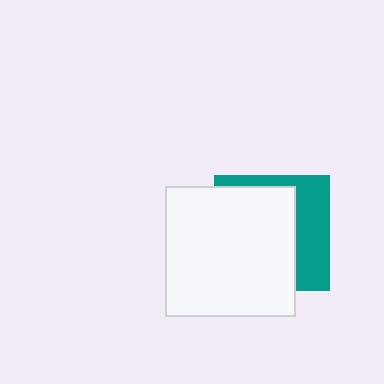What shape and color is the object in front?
The object in front is a white square.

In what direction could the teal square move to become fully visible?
The teal square could move right. That would shift it out from behind the white square entirely.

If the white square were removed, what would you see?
You would see the complete teal square.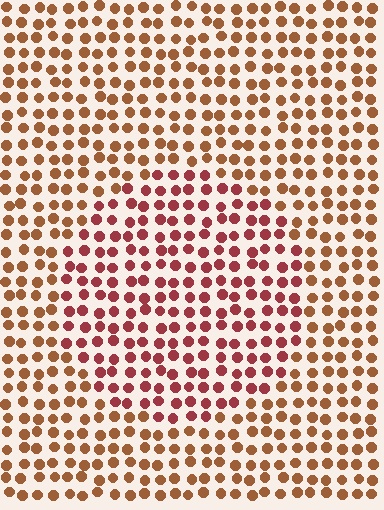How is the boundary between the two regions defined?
The boundary is defined purely by a slight shift in hue (about 31 degrees). Spacing, size, and orientation are identical on both sides.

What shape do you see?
I see a circle.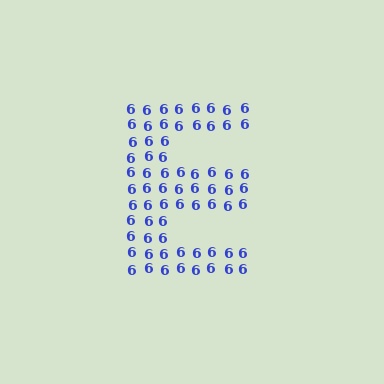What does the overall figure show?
The overall figure shows the letter E.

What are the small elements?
The small elements are digit 6's.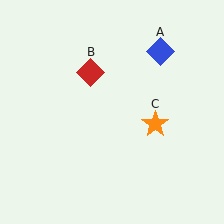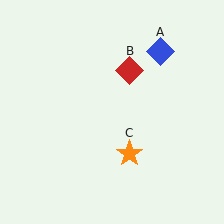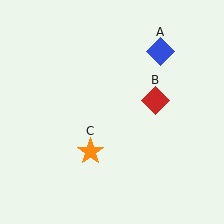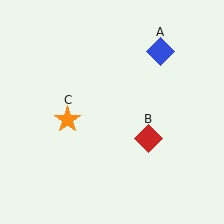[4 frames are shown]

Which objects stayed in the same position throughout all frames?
Blue diamond (object A) remained stationary.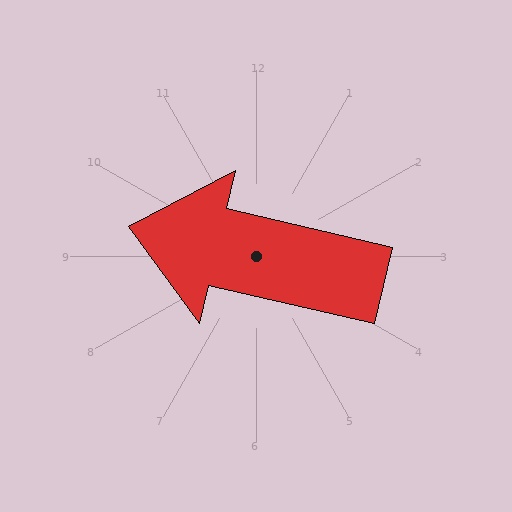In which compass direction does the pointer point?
West.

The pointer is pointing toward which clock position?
Roughly 9 o'clock.